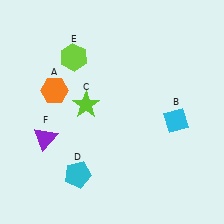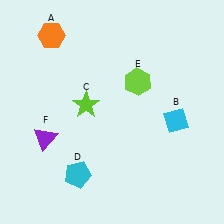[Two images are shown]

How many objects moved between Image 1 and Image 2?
2 objects moved between the two images.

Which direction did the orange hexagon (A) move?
The orange hexagon (A) moved up.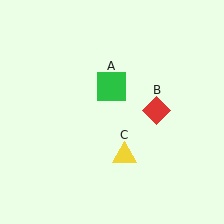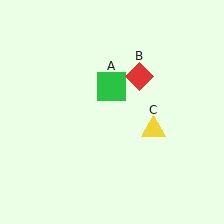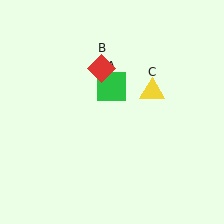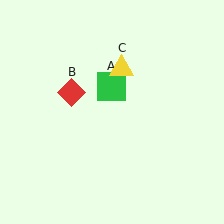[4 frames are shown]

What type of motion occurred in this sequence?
The red diamond (object B), yellow triangle (object C) rotated counterclockwise around the center of the scene.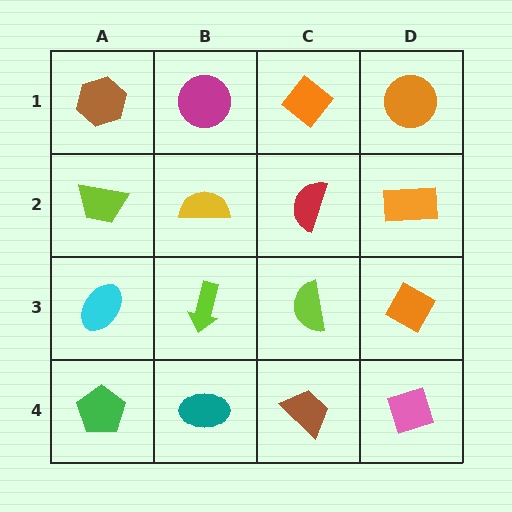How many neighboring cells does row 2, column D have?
3.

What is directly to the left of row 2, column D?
A red semicircle.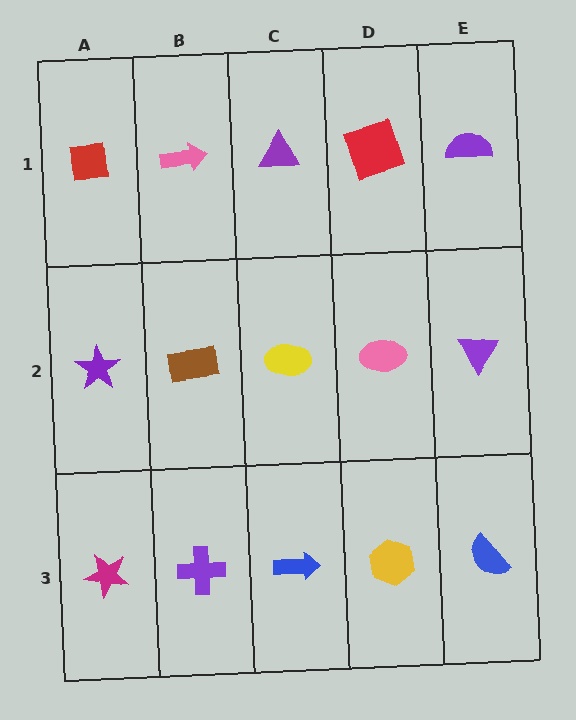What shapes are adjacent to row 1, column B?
A brown rectangle (row 2, column B), a red square (row 1, column A), a purple triangle (row 1, column C).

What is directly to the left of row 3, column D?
A blue arrow.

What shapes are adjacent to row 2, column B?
A pink arrow (row 1, column B), a purple cross (row 3, column B), a purple star (row 2, column A), a yellow ellipse (row 2, column C).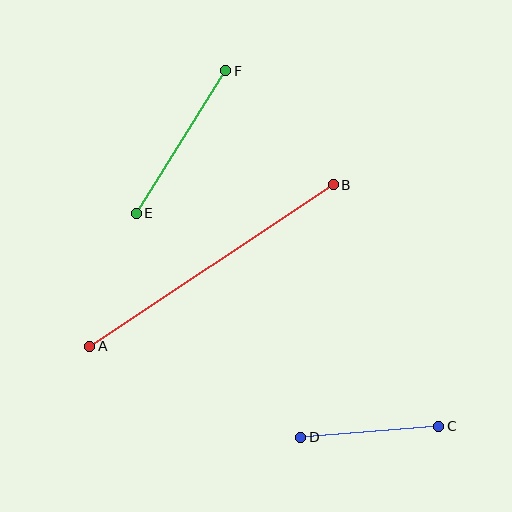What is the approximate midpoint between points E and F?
The midpoint is at approximately (181, 142) pixels.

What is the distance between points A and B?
The distance is approximately 292 pixels.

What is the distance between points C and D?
The distance is approximately 138 pixels.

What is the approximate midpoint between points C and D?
The midpoint is at approximately (370, 432) pixels.